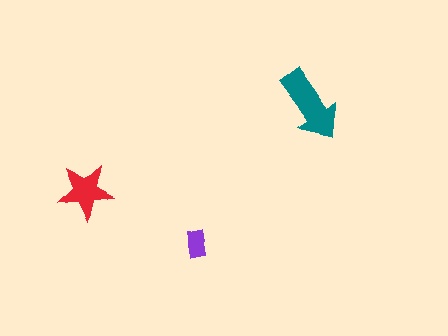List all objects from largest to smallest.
The teal arrow, the red star, the purple rectangle.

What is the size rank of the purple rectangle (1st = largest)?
3rd.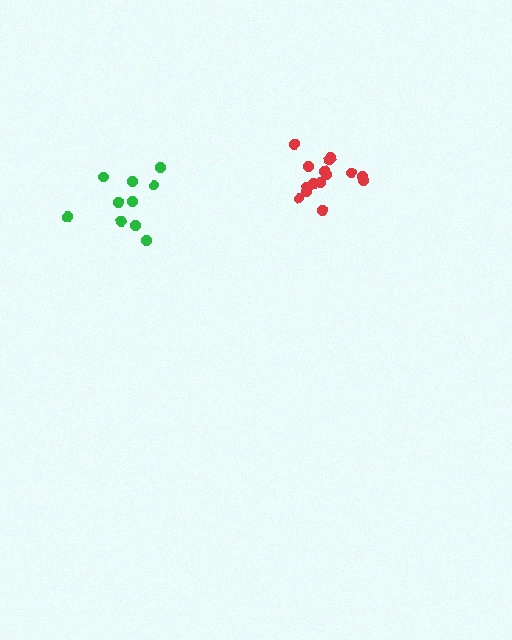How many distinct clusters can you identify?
There are 2 distinct clusters.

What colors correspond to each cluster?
The clusters are colored: green, red.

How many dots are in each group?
Group 1: 10 dots, Group 2: 15 dots (25 total).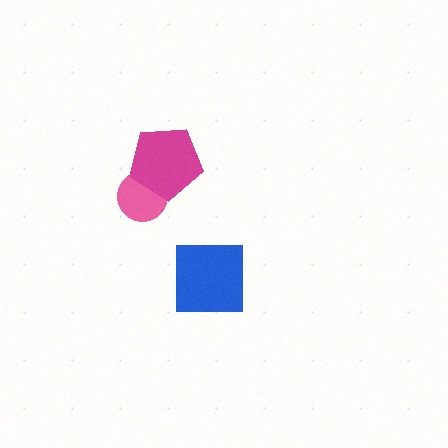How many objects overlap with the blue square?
0 objects overlap with the blue square.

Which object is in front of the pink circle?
The magenta pentagon is in front of the pink circle.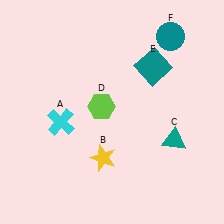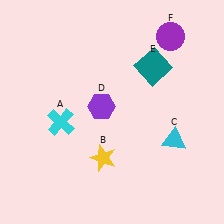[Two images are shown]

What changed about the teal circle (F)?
In Image 1, F is teal. In Image 2, it changed to purple.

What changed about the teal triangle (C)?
In Image 1, C is teal. In Image 2, it changed to cyan.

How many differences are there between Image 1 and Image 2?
There are 3 differences between the two images.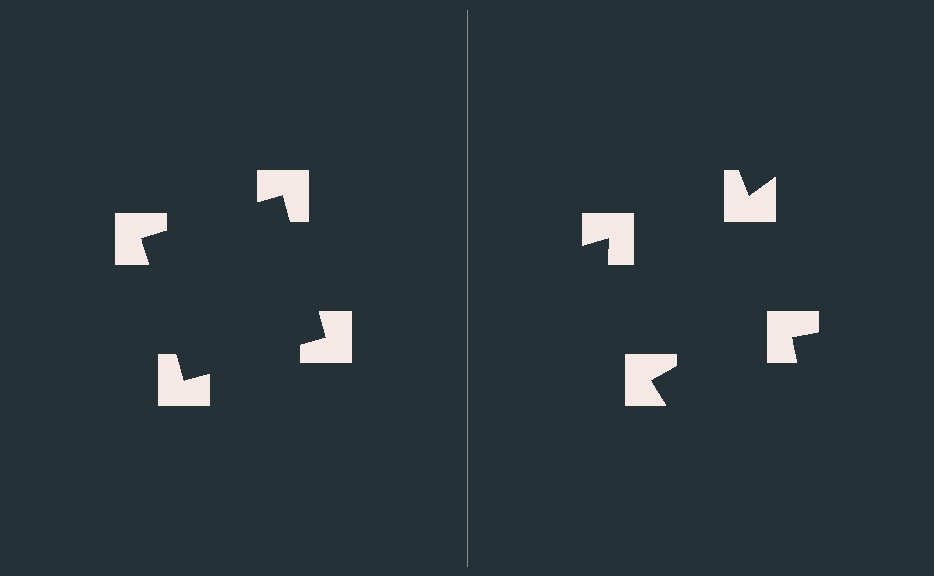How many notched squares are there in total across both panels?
8 — 4 on each side.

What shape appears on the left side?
An illusory square.